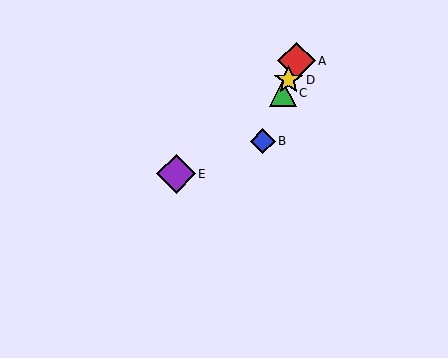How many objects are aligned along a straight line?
4 objects (A, B, C, D) are aligned along a straight line.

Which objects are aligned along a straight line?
Objects A, B, C, D are aligned along a straight line.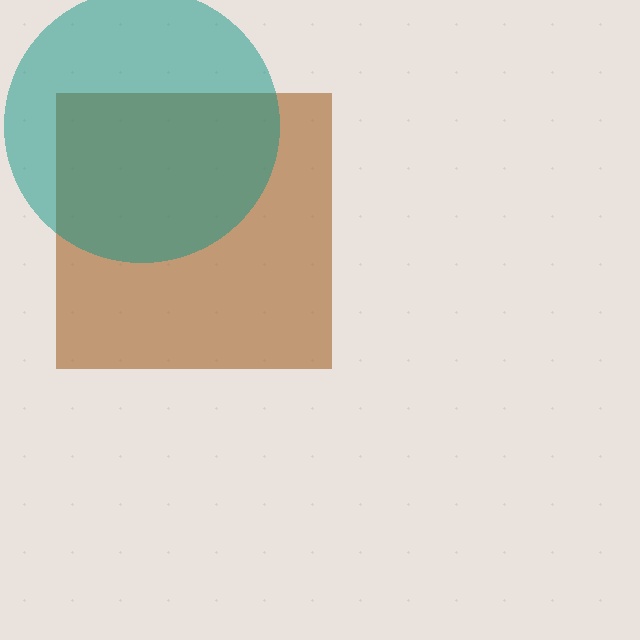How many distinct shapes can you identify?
There are 2 distinct shapes: a brown square, a teal circle.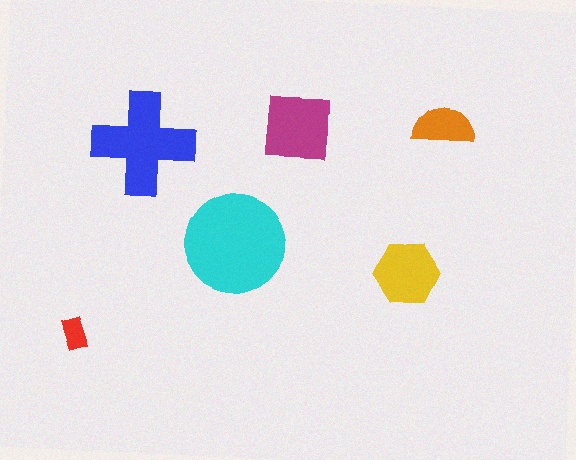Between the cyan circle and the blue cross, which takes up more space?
The cyan circle.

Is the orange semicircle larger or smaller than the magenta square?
Smaller.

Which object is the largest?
The cyan circle.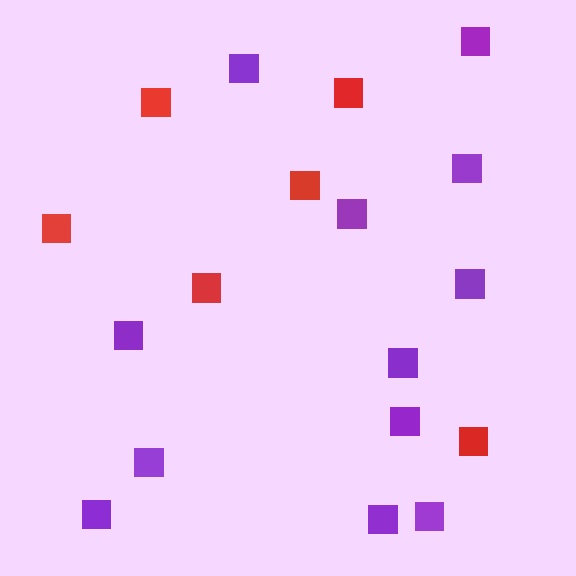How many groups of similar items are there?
There are 2 groups: one group of purple squares (12) and one group of red squares (6).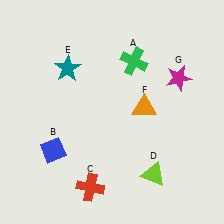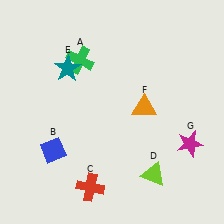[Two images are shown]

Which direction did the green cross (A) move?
The green cross (A) moved left.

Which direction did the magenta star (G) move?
The magenta star (G) moved down.